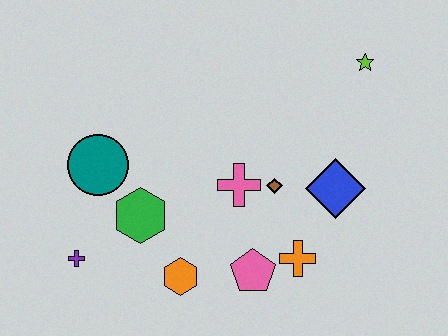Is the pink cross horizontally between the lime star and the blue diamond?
No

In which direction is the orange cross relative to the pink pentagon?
The orange cross is to the right of the pink pentagon.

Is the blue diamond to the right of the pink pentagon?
Yes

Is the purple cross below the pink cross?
Yes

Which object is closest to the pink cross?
The brown diamond is closest to the pink cross.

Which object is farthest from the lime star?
The purple cross is farthest from the lime star.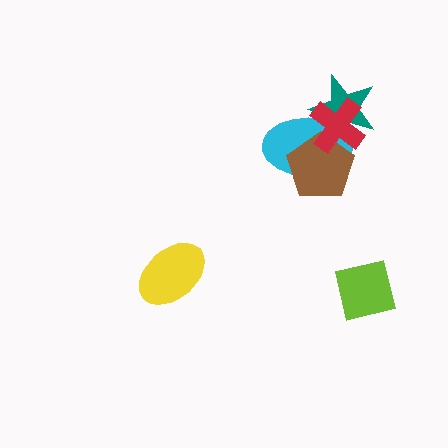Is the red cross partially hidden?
No, no other shape covers it.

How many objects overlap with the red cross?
3 objects overlap with the red cross.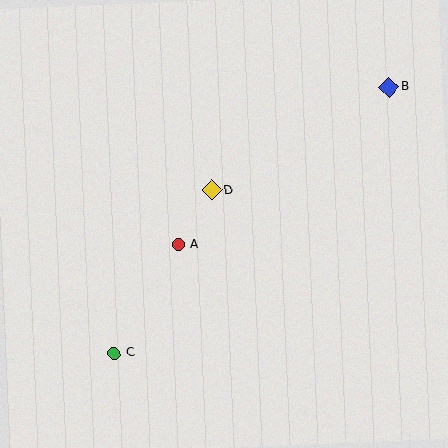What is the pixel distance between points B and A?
The distance between B and A is 264 pixels.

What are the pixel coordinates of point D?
Point D is at (212, 190).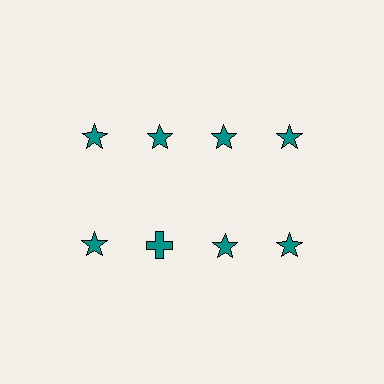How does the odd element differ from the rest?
It has a different shape: cross instead of star.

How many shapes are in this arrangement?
There are 8 shapes arranged in a grid pattern.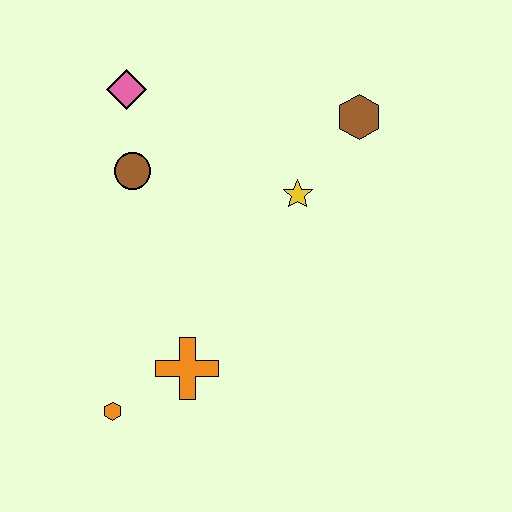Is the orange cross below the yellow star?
Yes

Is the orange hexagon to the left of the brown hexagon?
Yes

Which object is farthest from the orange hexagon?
The brown hexagon is farthest from the orange hexagon.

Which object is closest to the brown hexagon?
The yellow star is closest to the brown hexagon.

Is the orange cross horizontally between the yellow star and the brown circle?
Yes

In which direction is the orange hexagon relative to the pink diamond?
The orange hexagon is below the pink diamond.